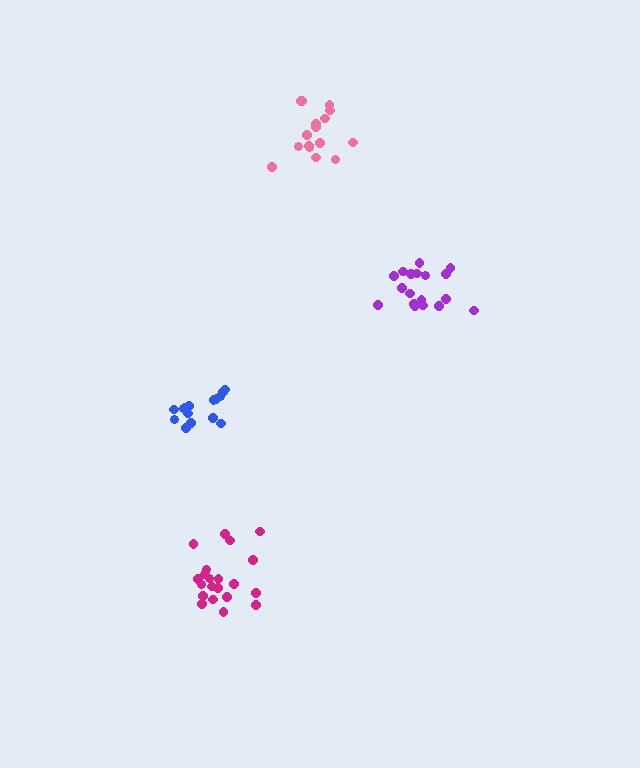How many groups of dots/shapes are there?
There are 4 groups.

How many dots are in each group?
Group 1: 18 dots, Group 2: 16 dots, Group 3: 21 dots, Group 4: 15 dots (70 total).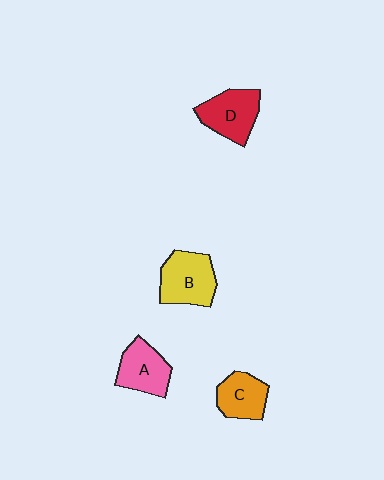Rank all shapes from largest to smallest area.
From largest to smallest: B (yellow), D (red), A (pink), C (orange).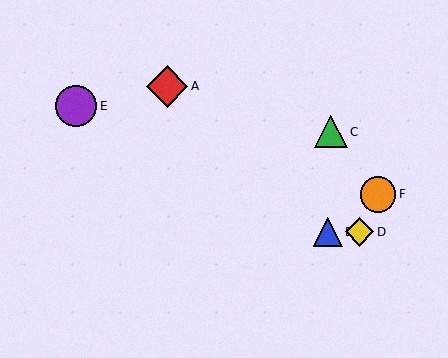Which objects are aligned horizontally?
Objects B, D are aligned horizontally.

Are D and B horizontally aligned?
Yes, both are at y≈232.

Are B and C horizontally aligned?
No, B is at y≈232 and C is at y≈132.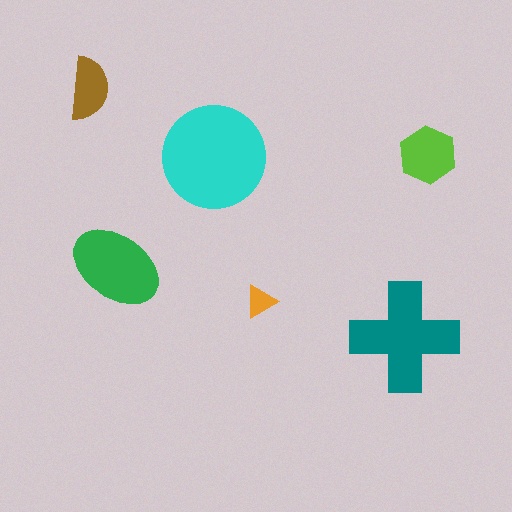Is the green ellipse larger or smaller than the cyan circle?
Smaller.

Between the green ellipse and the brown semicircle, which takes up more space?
The green ellipse.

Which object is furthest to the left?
The brown semicircle is leftmost.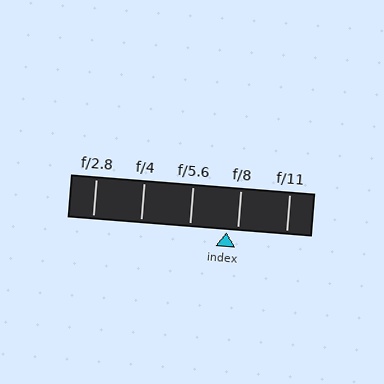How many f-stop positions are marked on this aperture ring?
There are 5 f-stop positions marked.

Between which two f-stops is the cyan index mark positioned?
The index mark is between f/5.6 and f/8.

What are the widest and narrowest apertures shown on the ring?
The widest aperture shown is f/2.8 and the narrowest is f/11.